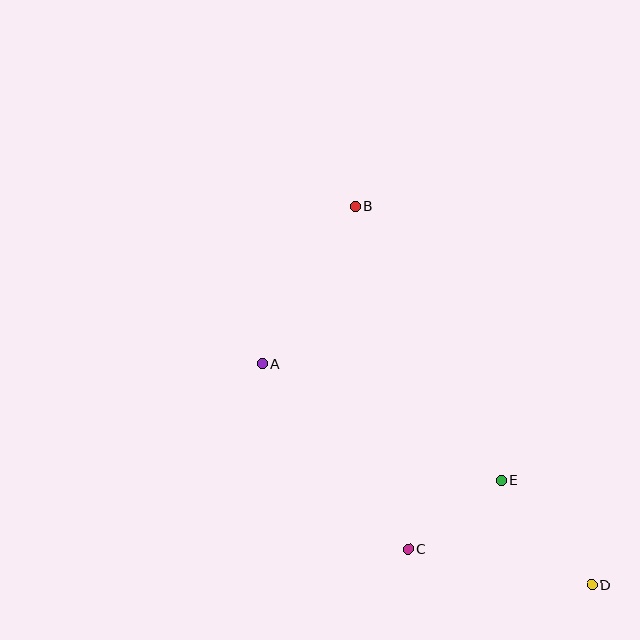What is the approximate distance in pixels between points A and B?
The distance between A and B is approximately 183 pixels.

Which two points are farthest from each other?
Points B and D are farthest from each other.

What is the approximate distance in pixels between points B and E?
The distance between B and E is approximately 310 pixels.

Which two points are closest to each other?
Points C and E are closest to each other.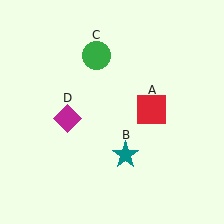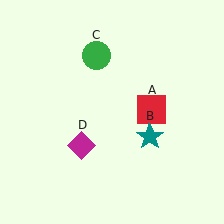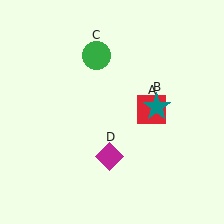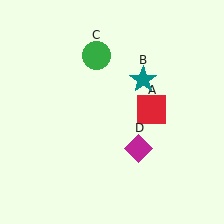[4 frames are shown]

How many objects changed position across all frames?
2 objects changed position: teal star (object B), magenta diamond (object D).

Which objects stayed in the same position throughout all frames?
Red square (object A) and green circle (object C) remained stationary.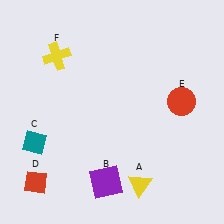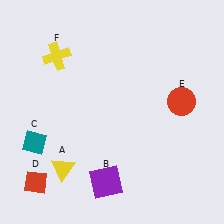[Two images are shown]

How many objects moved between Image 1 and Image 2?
1 object moved between the two images.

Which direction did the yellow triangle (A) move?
The yellow triangle (A) moved left.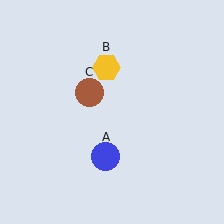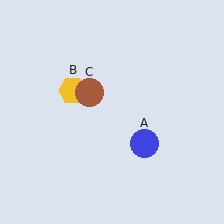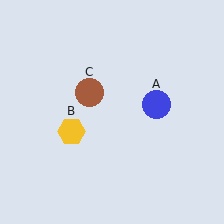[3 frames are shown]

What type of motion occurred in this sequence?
The blue circle (object A), yellow hexagon (object B) rotated counterclockwise around the center of the scene.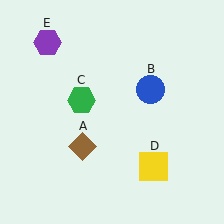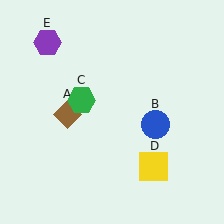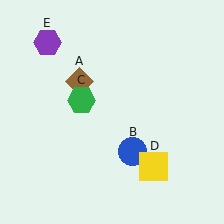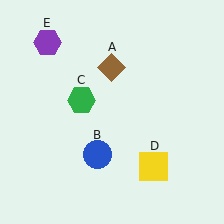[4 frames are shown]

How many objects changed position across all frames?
2 objects changed position: brown diamond (object A), blue circle (object B).